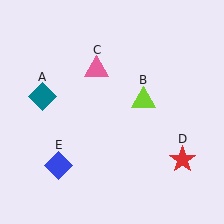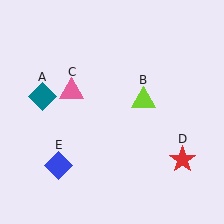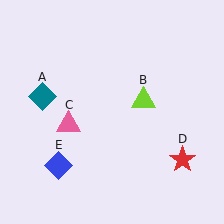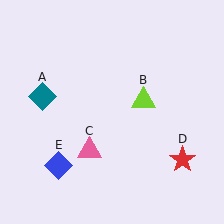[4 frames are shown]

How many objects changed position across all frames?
1 object changed position: pink triangle (object C).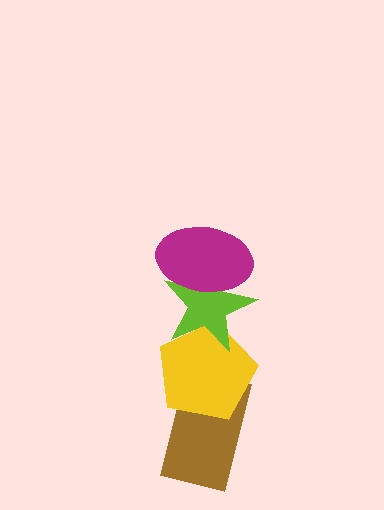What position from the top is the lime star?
The lime star is 2nd from the top.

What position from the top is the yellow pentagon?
The yellow pentagon is 3rd from the top.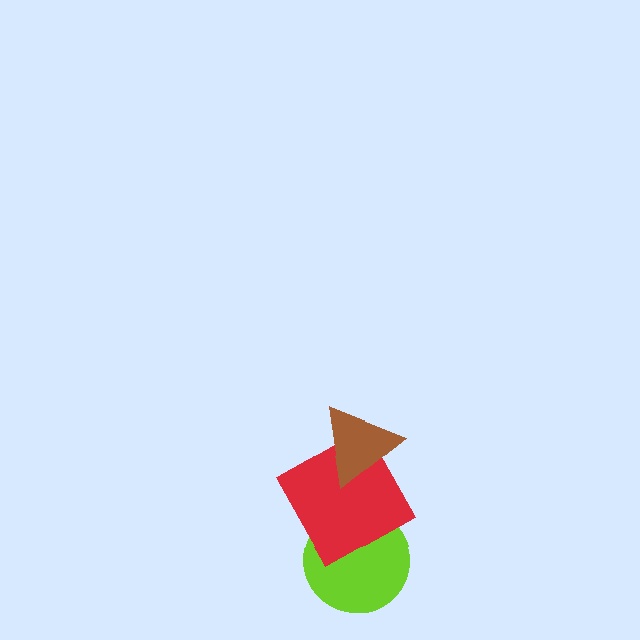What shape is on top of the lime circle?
The red square is on top of the lime circle.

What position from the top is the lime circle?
The lime circle is 3rd from the top.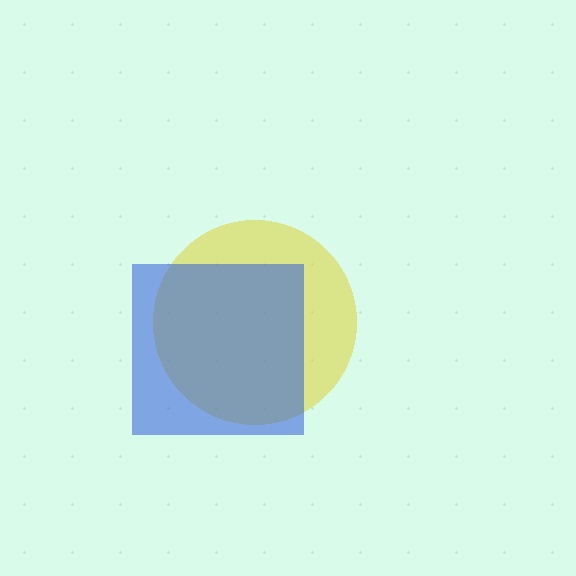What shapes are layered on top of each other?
The layered shapes are: a yellow circle, a blue square.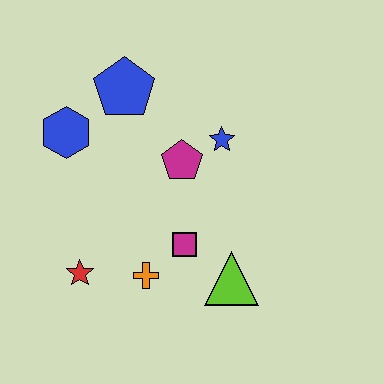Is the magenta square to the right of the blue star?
No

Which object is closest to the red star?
The orange cross is closest to the red star.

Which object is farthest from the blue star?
The red star is farthest from the blue star.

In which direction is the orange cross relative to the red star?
The orange cross is to the right of the red star.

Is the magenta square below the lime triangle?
No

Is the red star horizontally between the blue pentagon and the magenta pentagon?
No